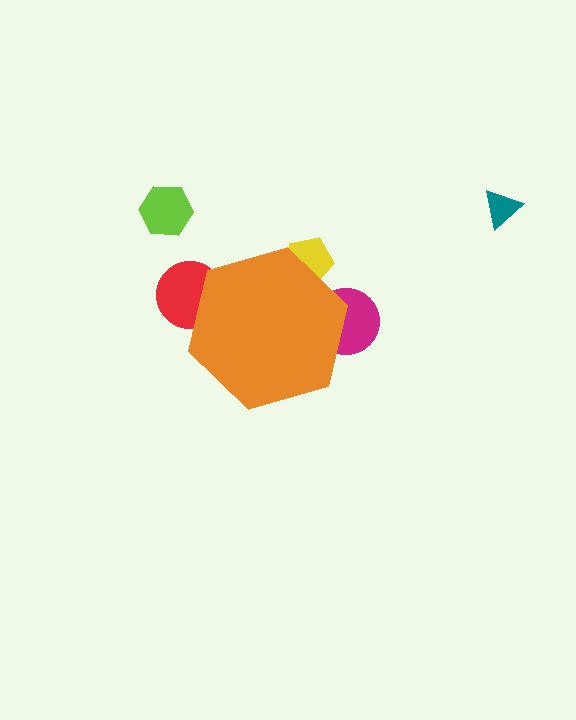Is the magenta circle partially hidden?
Yes, the magenta circle is partially hidden behind the orange hexagon.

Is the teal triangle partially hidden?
No, the teal triangle is fully visible.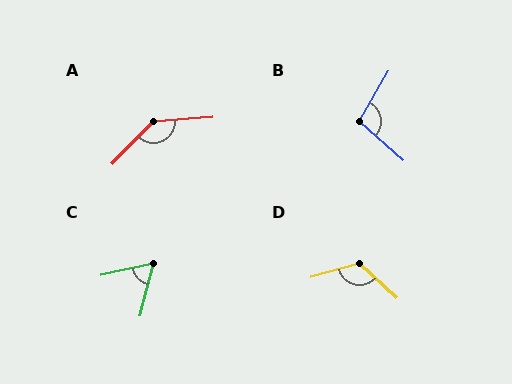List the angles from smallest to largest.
C (64°), B (101°), D (121°), A (138°).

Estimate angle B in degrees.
Approximately 101 degrees.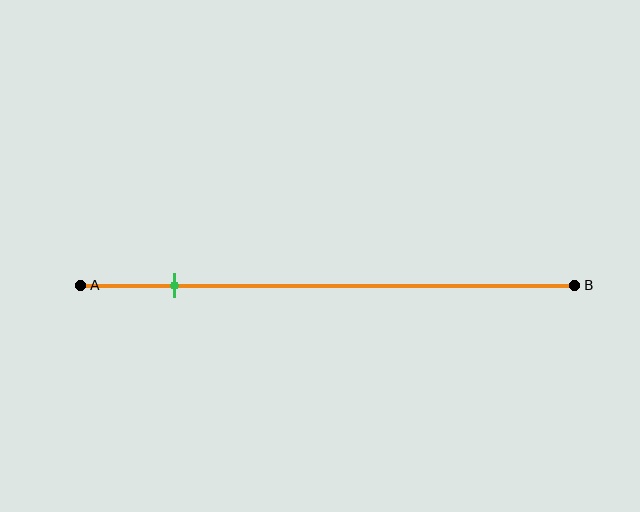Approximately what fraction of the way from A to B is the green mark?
The green mark is approximately 20% of the way from A to B.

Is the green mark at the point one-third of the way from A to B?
No, the mark is at about 20% from A, not at the 33% one-third point.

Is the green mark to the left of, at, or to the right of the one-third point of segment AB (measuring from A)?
The green mark is to the left of the one-third point of segment AB.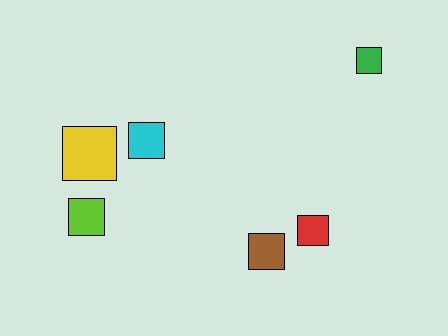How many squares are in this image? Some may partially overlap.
There are 6 squares.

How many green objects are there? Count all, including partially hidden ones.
There is 1 green object.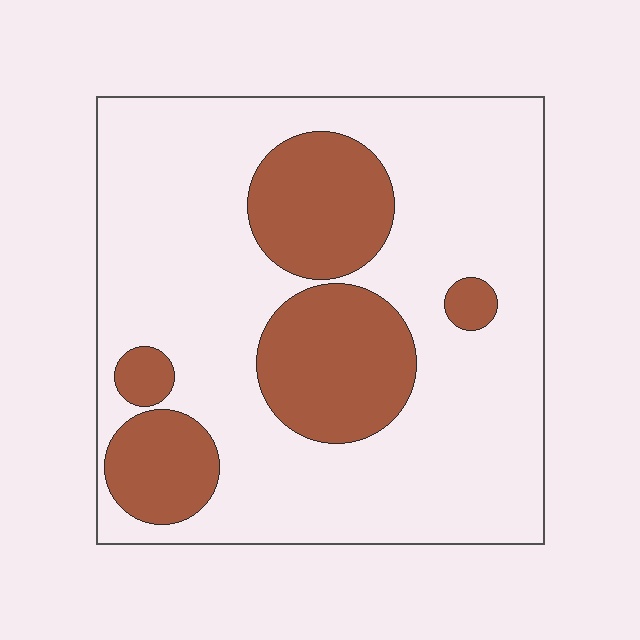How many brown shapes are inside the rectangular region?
5.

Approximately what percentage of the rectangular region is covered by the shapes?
Approximately 25%.